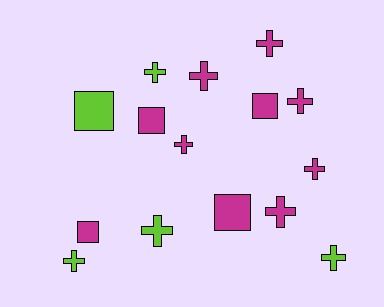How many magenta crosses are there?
There are 6 magenta crosses.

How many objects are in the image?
There are 15 objects.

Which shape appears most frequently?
Cross, with 10 objects.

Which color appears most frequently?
Magenta, with 10 objects.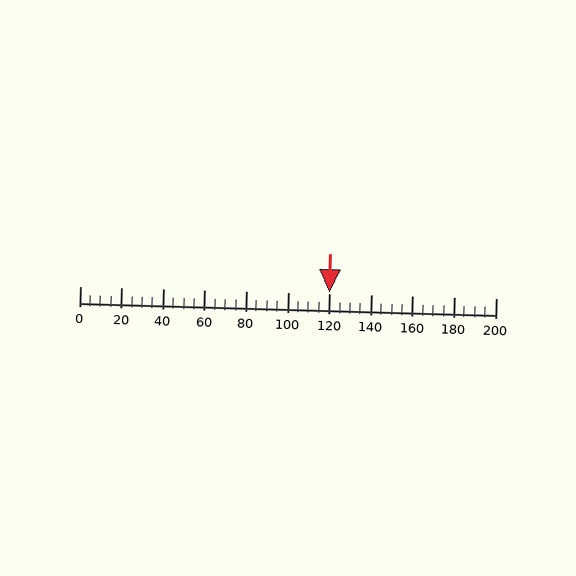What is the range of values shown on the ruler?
The ruler shows values from 0 to 200.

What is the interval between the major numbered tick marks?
The major tick marks are spaced 20 units apart.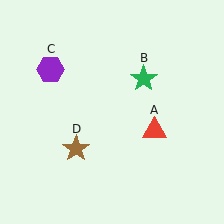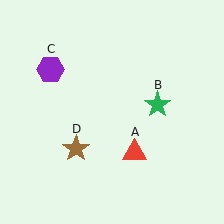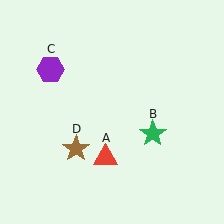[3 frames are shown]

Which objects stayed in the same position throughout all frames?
Purple hexagon (object C) and brown star (object D) remained stationary.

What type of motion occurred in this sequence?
The red triangle (object A), green star (object B) rotated clockwise around the center of the scene.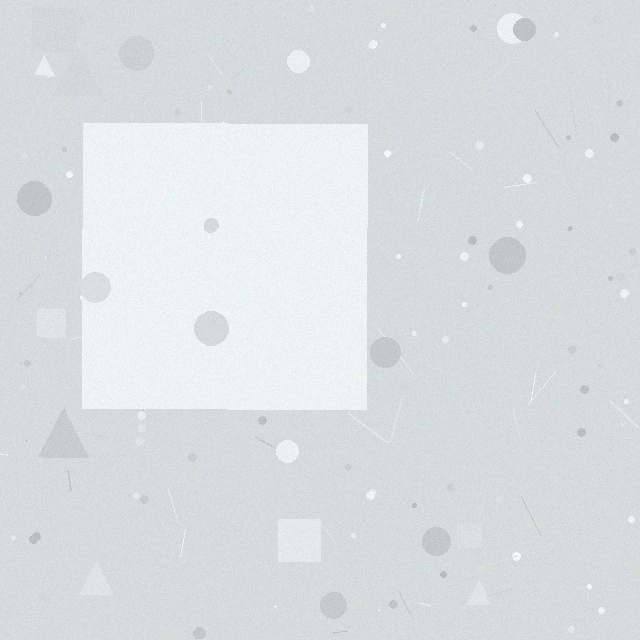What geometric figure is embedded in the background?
A square is embedded in the background.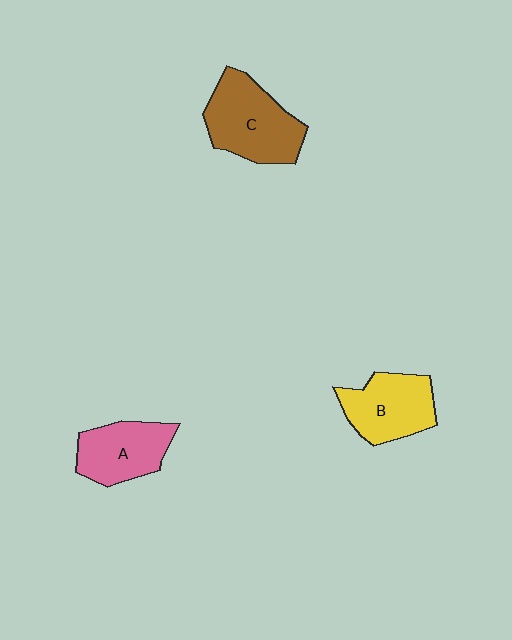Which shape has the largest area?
Shape C (brown).